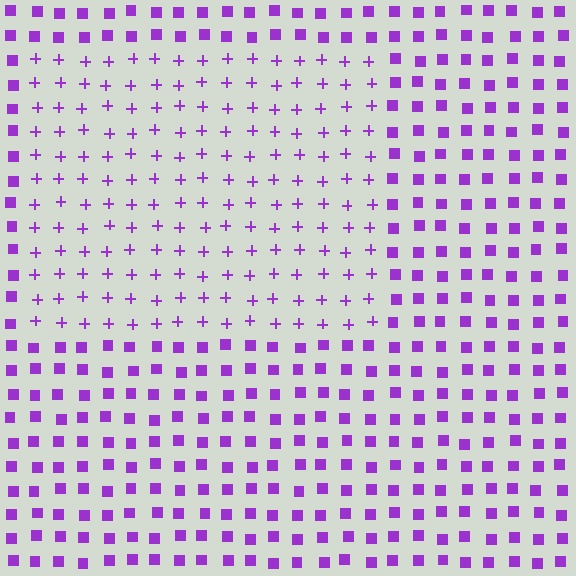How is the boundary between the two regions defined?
The boundary is defined by a change in element shape: plus signs inside vs. squares outside. All elements share the same color and spacing.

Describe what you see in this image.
The image is filled with small purple elements arranged in a uniform grid. A rectangle-shaped region contains plus signs, while the surrounding area contains squares. The boundary is defined purely by the change in element shape.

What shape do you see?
I see a rectangle.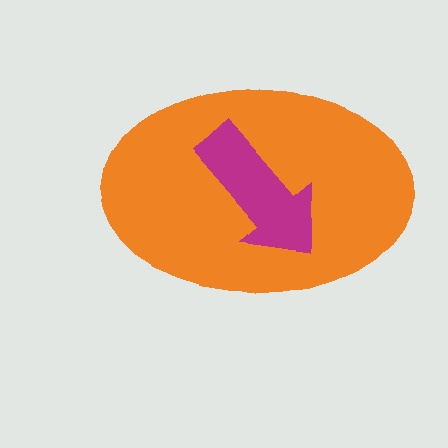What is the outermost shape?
The orange ellipse.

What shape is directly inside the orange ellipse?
The magenta arrow.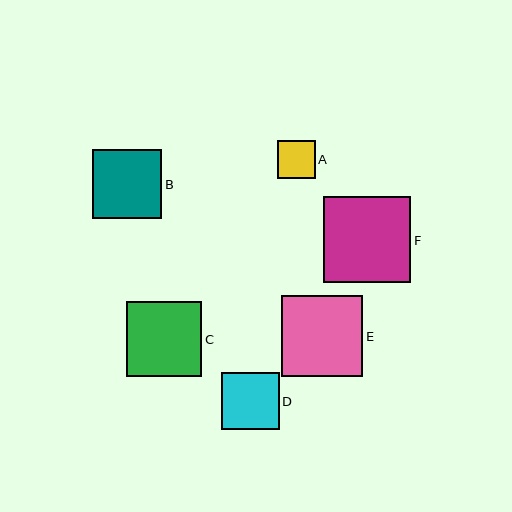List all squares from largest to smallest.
From largest to smallest: F, E, C, B, D, A.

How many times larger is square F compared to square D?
Square F is approximately 1.5 times the size of square D.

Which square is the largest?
Square F is the largest with a size of approximately 87 pixels.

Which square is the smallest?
Square A is the smallest with a size of approximately 38 pixels.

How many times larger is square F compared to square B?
Square F is approximately 1.3 times the size of square B.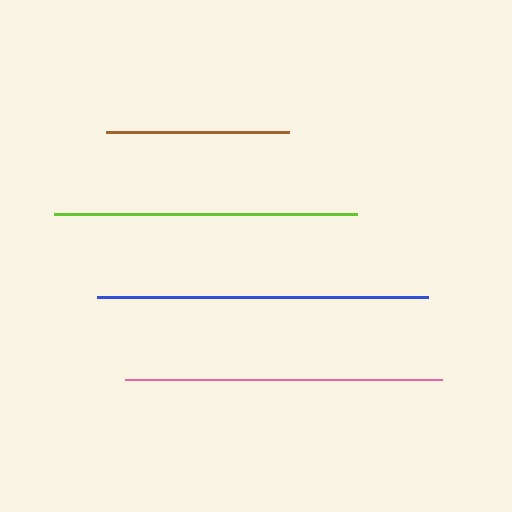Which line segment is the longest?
The blue line is the longest at approximately 332 pixels.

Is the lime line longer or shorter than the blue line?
The blue line is longer than the lime line.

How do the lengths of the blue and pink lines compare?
The blue and pink lines are approximately the same length.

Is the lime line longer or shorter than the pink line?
The pink line is longer than the lime line.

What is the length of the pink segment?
The pink segment is approximately 317 pixels long.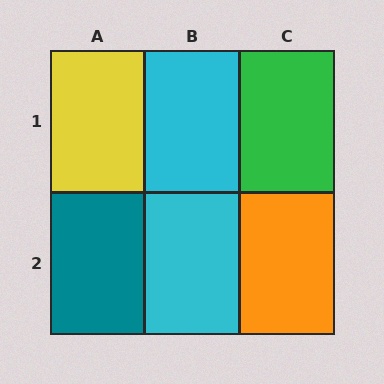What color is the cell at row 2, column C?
Orange.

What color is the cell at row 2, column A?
Teal.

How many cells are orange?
1 cell is orange.